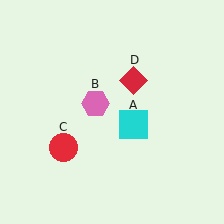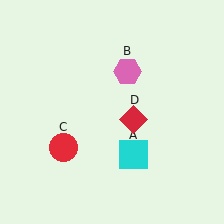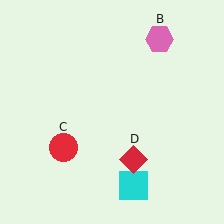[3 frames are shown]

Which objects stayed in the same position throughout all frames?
Red circle (object C) remained stationary.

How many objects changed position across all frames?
3 objects changed position: cyan square (object A), pink hexagon (object B), red diamond (object D).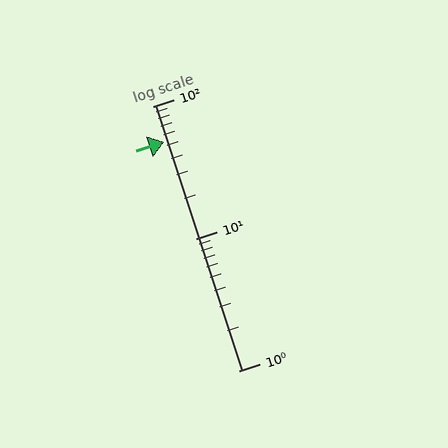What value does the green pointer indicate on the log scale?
The pointer indicates approximately 54.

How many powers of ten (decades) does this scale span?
The scale spans 2 decades, from 1 to 100.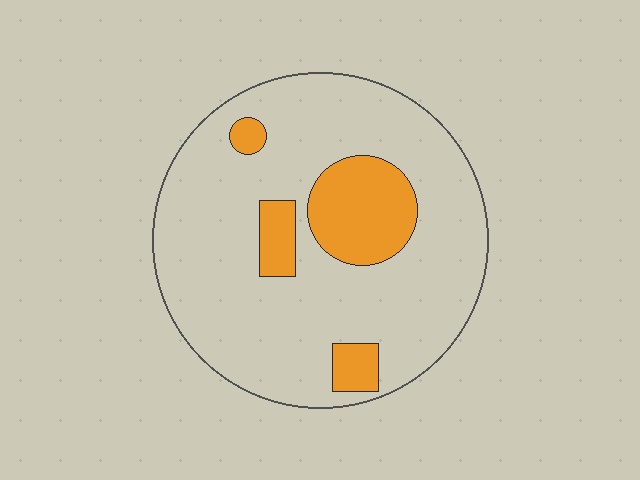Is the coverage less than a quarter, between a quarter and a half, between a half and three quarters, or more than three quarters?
Less than a quarter.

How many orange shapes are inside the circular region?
4.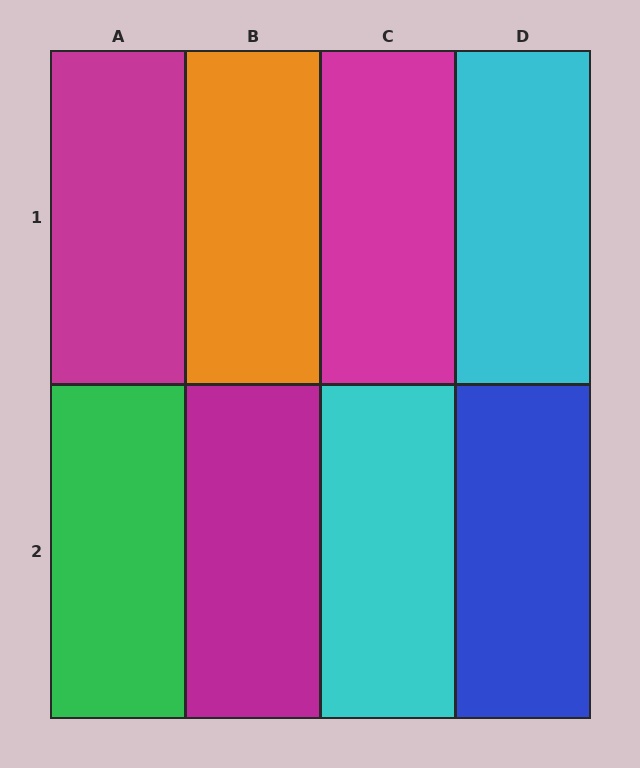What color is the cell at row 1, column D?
Cyan.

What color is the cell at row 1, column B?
Orange.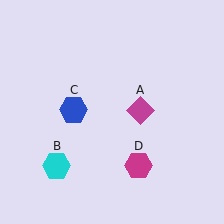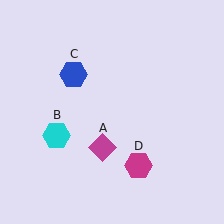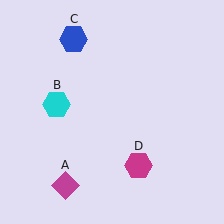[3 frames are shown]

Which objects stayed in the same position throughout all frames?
Magenta hexagon (object D) remained stationary.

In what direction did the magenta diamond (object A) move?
The magenta diamond (object A) moved down and to the left.